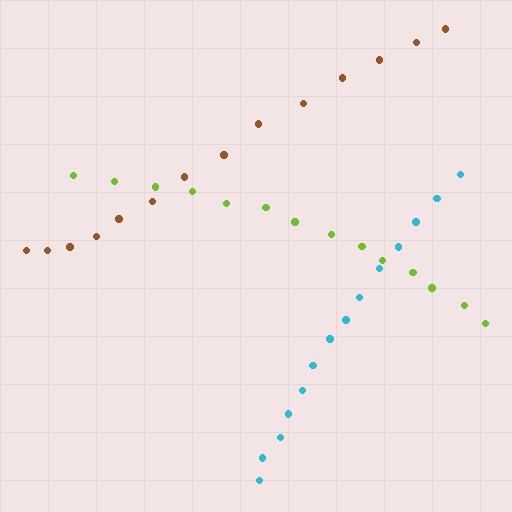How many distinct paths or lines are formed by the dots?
There are 3 distinct paths.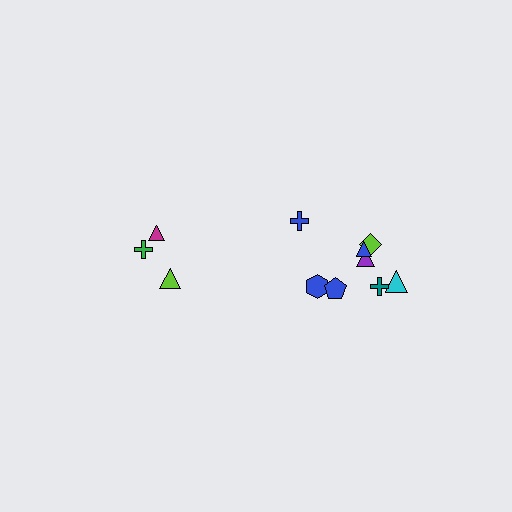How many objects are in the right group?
There are 8 objects.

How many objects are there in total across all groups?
There are 11 objects.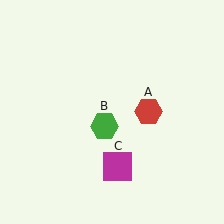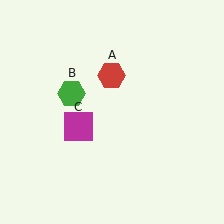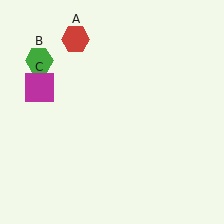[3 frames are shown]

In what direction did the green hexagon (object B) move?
The green hexagon (object B) moved up and to the left.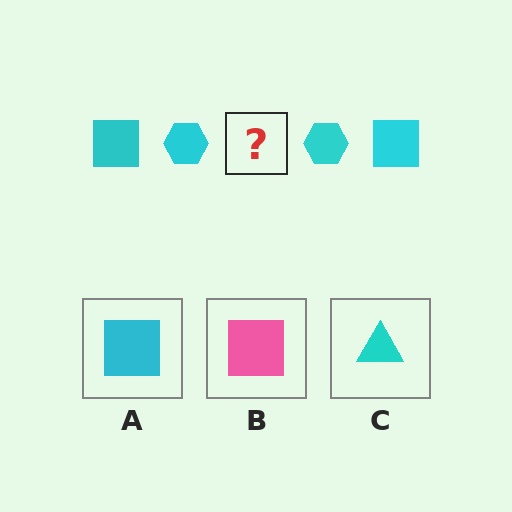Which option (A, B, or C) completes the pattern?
A.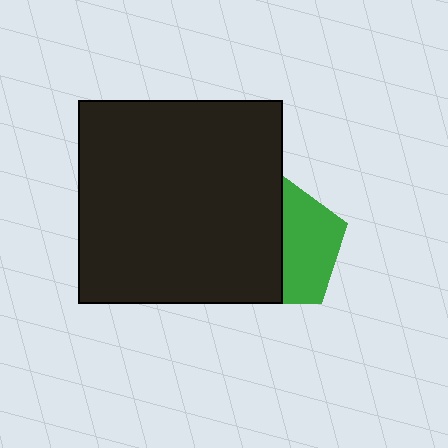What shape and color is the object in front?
The object in front is a black square.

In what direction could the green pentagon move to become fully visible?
The green pentagon could move right. That would shift it out from behind the black square entirely.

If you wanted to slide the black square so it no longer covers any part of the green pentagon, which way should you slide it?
Slide it left — that is the most direct way to separate the two shapes.